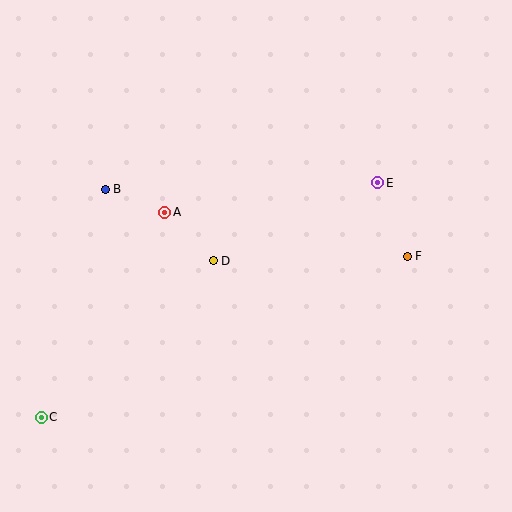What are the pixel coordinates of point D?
Point D is at (213, 261).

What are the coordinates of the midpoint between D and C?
The midpoint between D and C is at (127, 339).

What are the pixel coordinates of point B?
Point B is at (105, 189).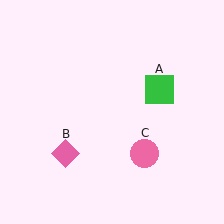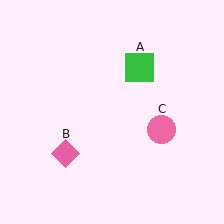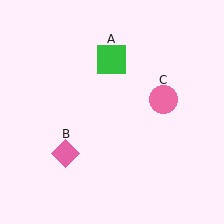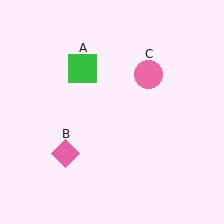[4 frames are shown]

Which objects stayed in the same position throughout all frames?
Pink diamond (object B) remained stationary.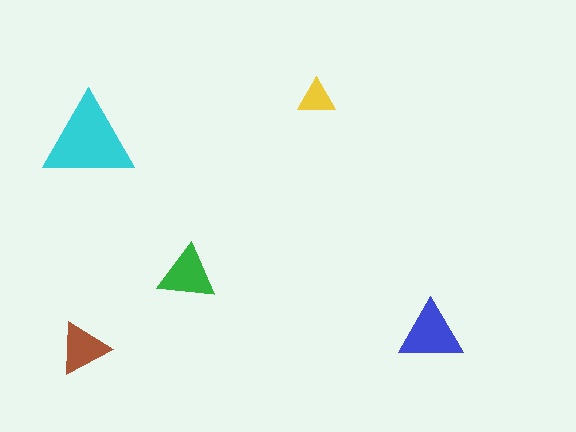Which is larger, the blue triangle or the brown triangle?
The blue one.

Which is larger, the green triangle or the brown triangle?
The green one.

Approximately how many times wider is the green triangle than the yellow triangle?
About 1.5 times wider.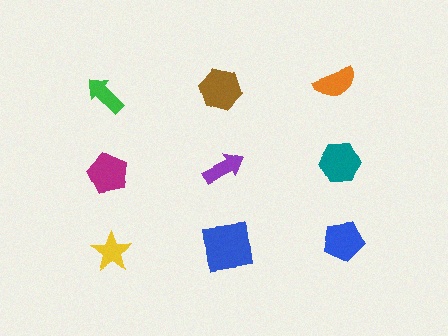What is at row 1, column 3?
An orange semicircle.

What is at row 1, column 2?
A brown hexagon.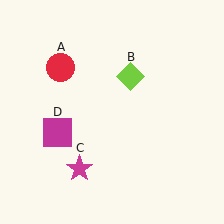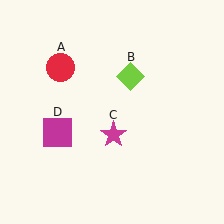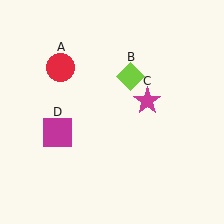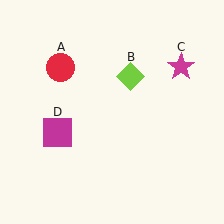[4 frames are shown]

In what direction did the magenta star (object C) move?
The magenta star (object C) moved up and to the right.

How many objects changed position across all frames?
1 object changed position: magenta star (object C).